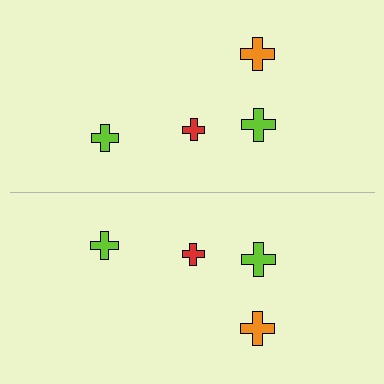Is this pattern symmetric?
Yes, this pattern has bilateral (reflection) symmetry.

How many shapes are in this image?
There are 8 shapes in this image.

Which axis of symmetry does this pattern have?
The pattern has a horizontal axis of symmetry running through the center of the image.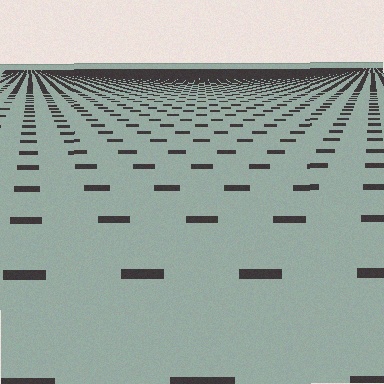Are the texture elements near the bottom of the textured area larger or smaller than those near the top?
Larger. Near the bottom, elements are closer to the viewer and appear at a bigger on-screen size.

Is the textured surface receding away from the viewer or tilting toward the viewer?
The surface is receding away from the viewer. Texture elements get smaller and denser toward the top.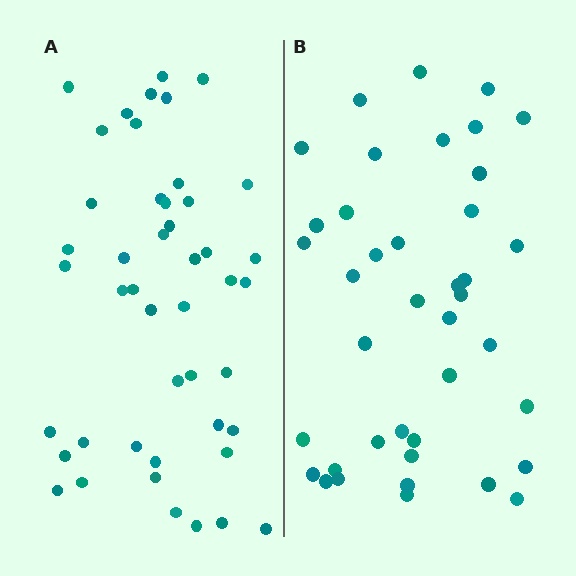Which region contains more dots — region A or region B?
Region A (the left region) has more dots.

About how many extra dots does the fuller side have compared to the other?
Region A has about 6 more dots than region B.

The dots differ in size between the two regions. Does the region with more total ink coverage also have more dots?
No. Region B has more total ink coverage because its dots are larger, but region A actually contains more individual dots. Total area can be misleading — the number of items is what matters here.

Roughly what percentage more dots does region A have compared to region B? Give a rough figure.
About 15% more.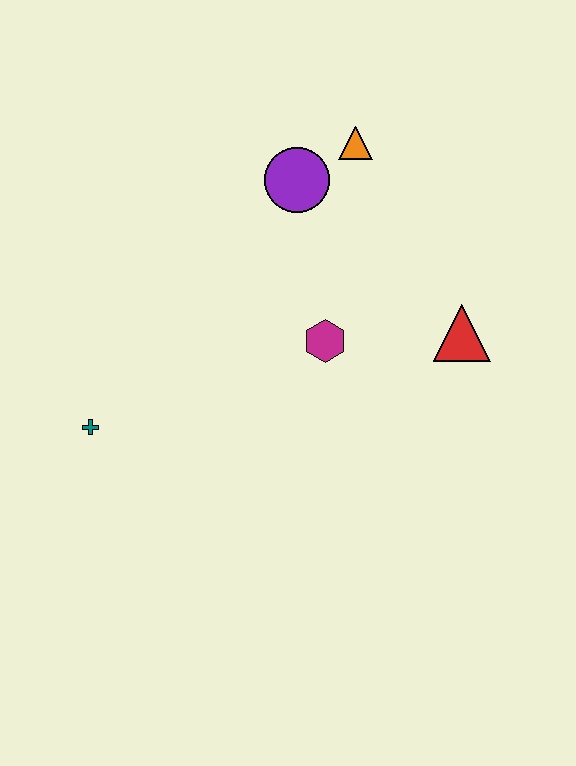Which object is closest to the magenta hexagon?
The red triangle is closest to the magenta hexagon.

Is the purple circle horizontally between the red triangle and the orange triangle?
No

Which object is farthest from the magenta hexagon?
The teal cross is farthest from the magenta hexagon.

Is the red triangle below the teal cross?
No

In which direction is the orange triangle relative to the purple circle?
The orange triangle is to the right of the purple circle.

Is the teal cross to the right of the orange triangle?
No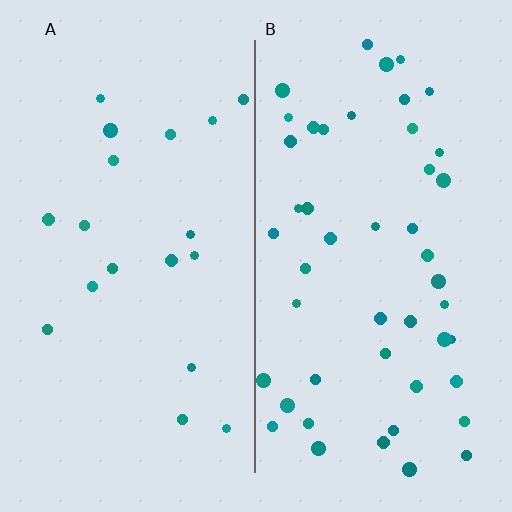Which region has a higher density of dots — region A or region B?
B (the right).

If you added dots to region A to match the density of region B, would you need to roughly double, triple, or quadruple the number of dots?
Approximately triple.